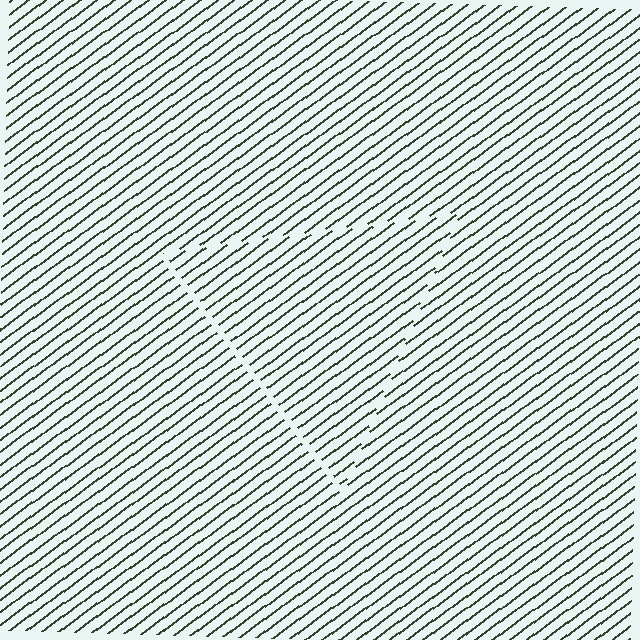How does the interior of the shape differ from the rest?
The interior of the shape contains the same grating, shifted by half a period — the contour is defined by the phase discontinuity where line-ends from the inner and outer gratings abut.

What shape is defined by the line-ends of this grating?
An illusory triangle. The interior of the shape contains the same grating, shifted by half a period — the contour is defined by the phase discontinuity where line-ends from the inner and outer gratings abut.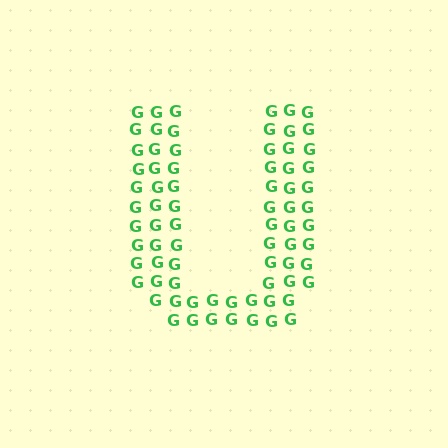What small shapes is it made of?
It is made of small letter G's.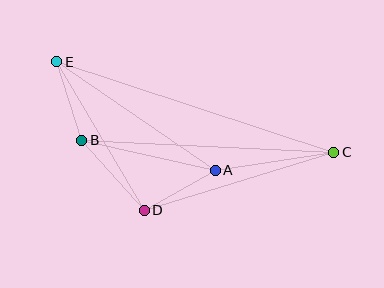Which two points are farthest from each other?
Points C and E are farthest from each other.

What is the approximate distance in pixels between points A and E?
The distance between A and E is approximately 192 pixels.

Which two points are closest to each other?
Points A and D are closest to each other.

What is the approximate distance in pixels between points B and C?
The distance between B and C is approximately 252 pixels.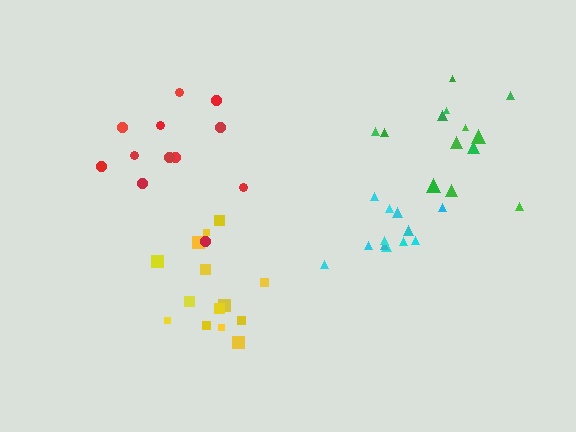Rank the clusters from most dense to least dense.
cyan, yellow, green, red.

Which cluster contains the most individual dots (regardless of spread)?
Yellow (14).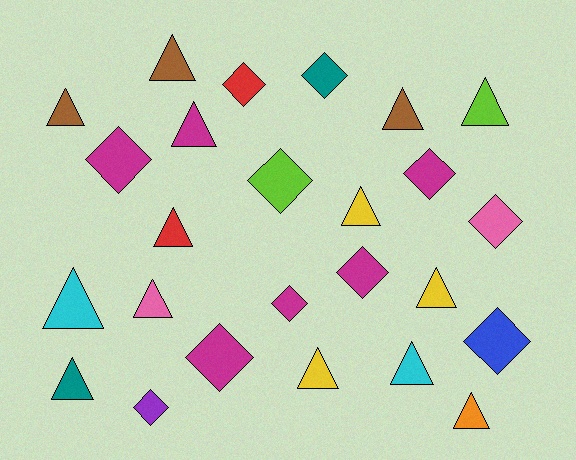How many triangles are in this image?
There are 14 triangles.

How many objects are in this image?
There are 25 objects.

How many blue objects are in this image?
There is 1 blue object.